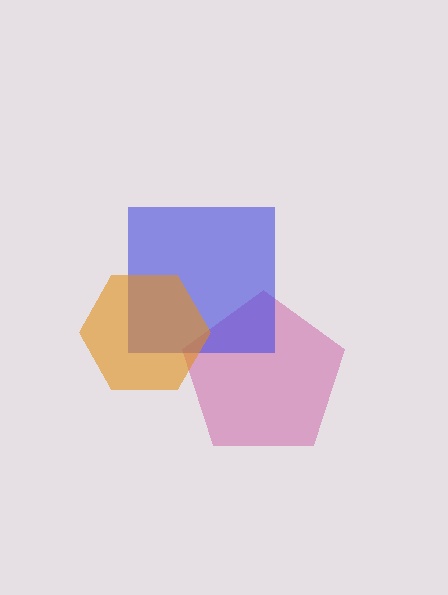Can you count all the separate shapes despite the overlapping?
Yes, there are 3 separate shapes.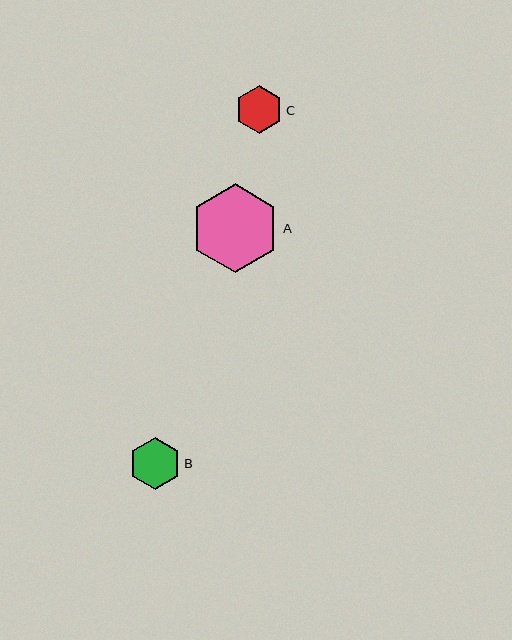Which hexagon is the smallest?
Hexagon C is the smallest with a size of approximately 48 pixels.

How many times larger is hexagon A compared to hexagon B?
Hexagon A is approximately 1.7 times the size of hexagon B.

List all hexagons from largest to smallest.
From largest to smallest: A, B, C.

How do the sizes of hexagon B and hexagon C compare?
Hexagon B and hexagon C are approximately the same size.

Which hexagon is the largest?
Hexagon A is the largest with a size of approximately 89 pixels.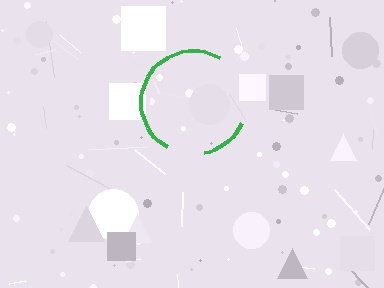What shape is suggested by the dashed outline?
The dashed outline suggests a circle.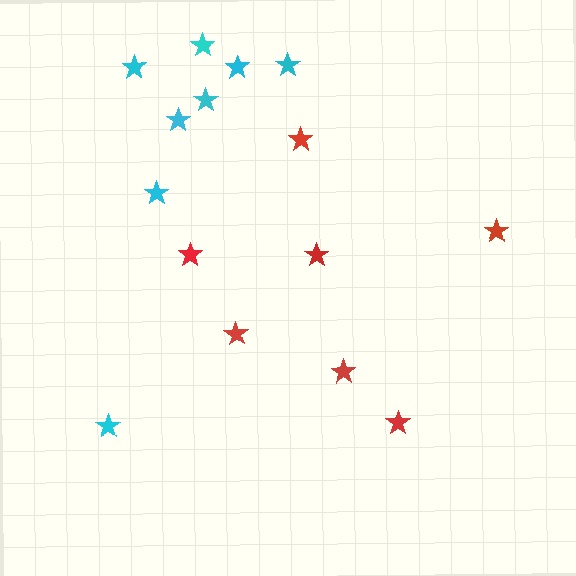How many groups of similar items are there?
There are 2 groups: one group of red stars (7) and one group of cyan stars (8).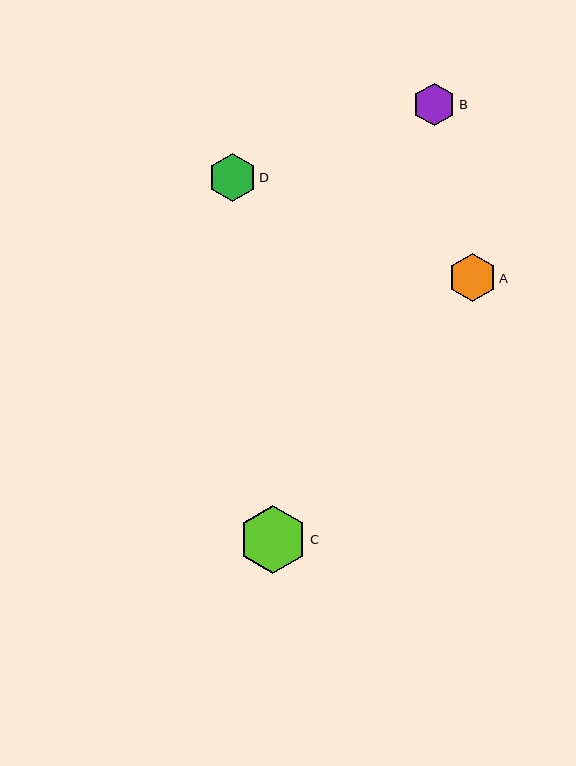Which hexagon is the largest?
Hexagon C is the largest with a size of approximately 67 pixels.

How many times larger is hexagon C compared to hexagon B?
Hexagon C is approximately 1.6 times the size of hexagon B.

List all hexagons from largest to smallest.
From largest to smallest: C, D, A, B.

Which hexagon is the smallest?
Hexagon B is the smallest with a size of approximately 43 pixels.